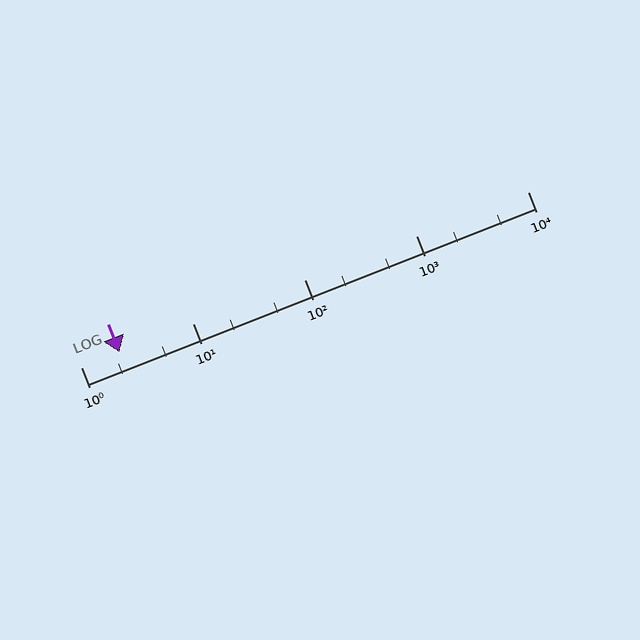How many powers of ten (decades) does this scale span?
The scale spans 4 decades, from 1 to 10000.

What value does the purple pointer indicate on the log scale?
The pointer indicates approximately 2.2.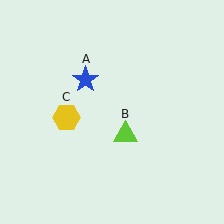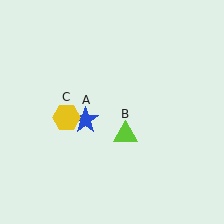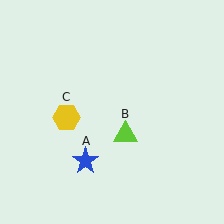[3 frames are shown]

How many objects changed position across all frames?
1 object changed position: blue star (object A).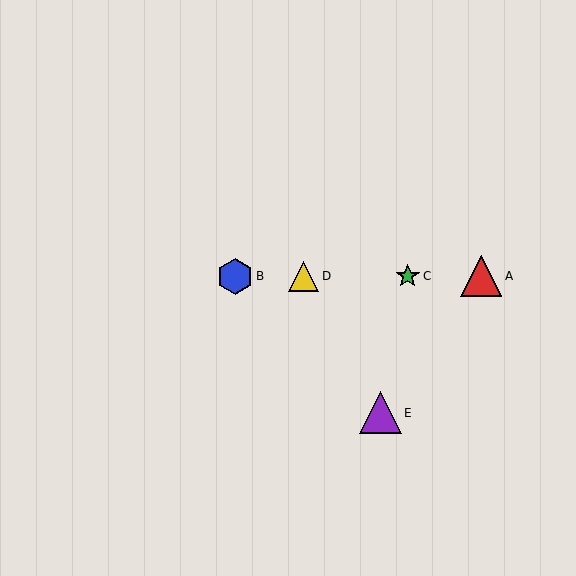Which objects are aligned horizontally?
Objects A, B, C, D are aligned horizontally.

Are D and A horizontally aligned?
Yes, both are at y≈276.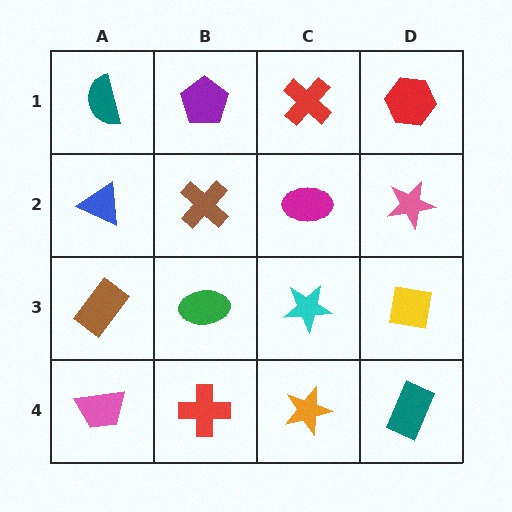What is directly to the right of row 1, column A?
A purple pentagon.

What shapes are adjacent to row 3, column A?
A blue triangle (row 2, column A), a pink trapezoid (row 4, column A), a green ellipse (row 3, column B).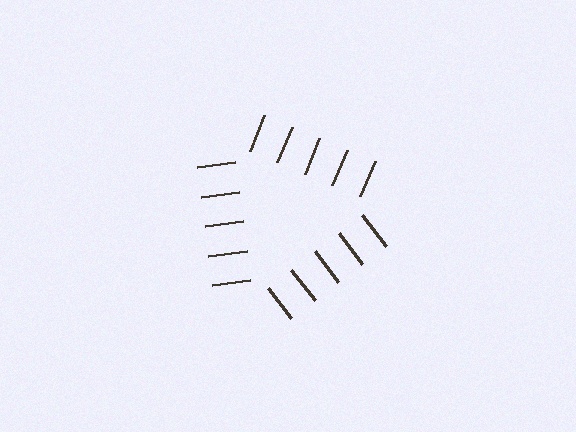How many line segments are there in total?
15 — 5 along each of the 3 edges.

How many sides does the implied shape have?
3 sides — the line-ends trace a triangle.